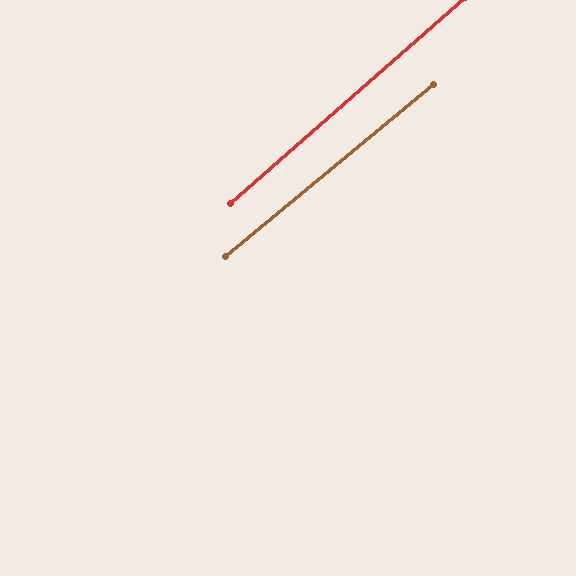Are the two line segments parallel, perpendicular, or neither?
Parallel — their directions differ by only 1.8°.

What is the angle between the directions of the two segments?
Approximately 2 degrees.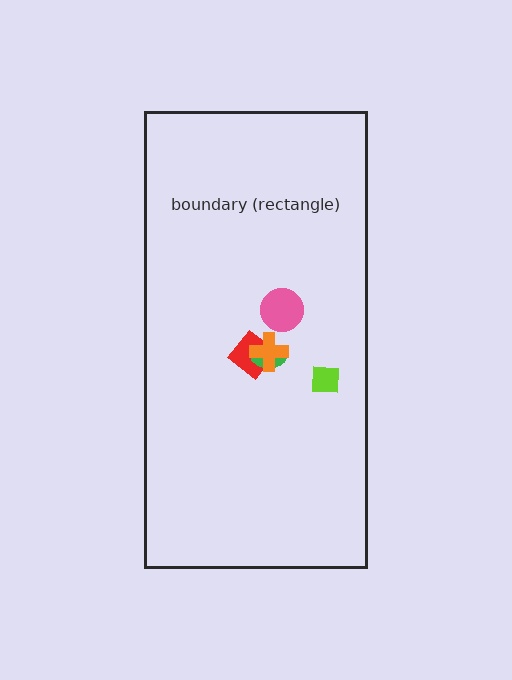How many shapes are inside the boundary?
5 inside, 0 outside.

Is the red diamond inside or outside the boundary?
Inside.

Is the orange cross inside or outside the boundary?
Inside.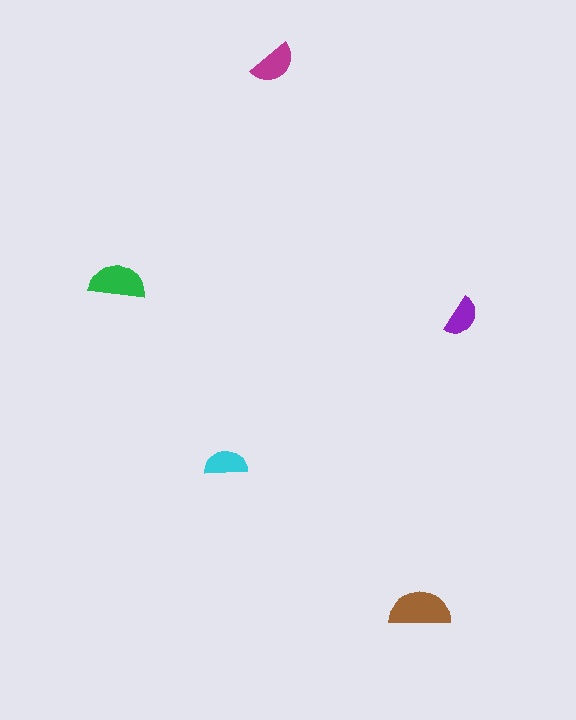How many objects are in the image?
There are 5 objects in the image.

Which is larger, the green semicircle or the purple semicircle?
The green one.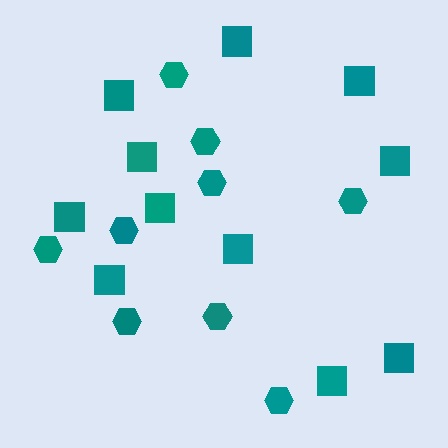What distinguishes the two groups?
There are 2 groups: one group of squares (11) and one group of hexagons (9).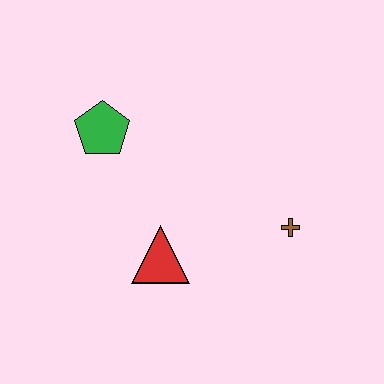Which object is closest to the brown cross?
The red triangle is closest to the brown cross.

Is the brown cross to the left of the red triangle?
No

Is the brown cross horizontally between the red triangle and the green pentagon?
No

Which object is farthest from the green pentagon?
The brown cross is farthest from the green pentagon.